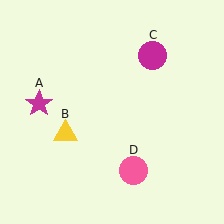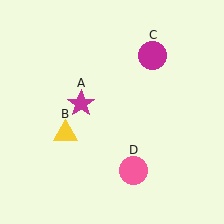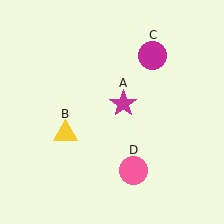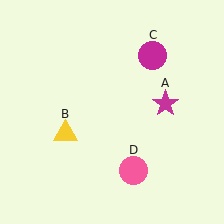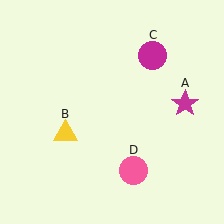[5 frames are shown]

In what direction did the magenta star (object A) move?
The magenta star (object A) moved right.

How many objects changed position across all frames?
1 object changed position: magenta star (object A).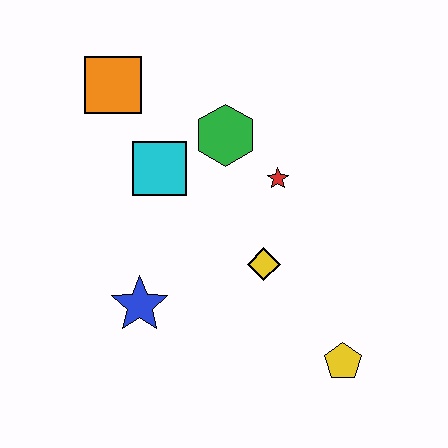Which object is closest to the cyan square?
The green hexagon is closest to the cyan square.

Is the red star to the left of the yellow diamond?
No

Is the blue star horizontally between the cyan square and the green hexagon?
No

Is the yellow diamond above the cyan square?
No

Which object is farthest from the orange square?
The yellow pentagon is farthest from the orange square.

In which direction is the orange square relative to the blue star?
The orange square is above the blue star.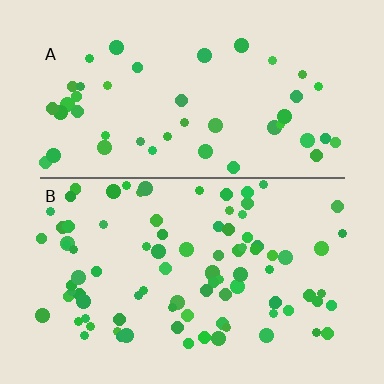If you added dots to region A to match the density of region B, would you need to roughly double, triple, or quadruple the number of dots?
Approximately double.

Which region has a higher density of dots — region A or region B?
B (the bottom).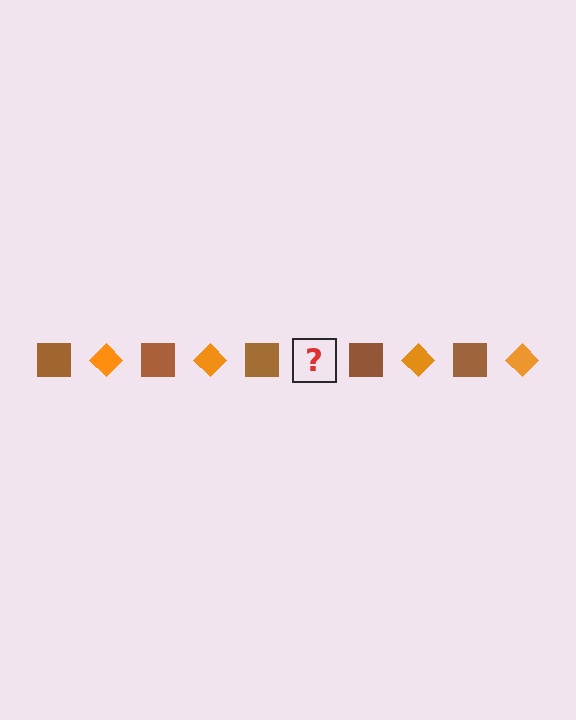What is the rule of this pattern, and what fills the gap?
The rule is that the pattern alternates between brown square and orange diamond. The gap should be filled with an orange diamond.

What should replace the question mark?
The question mark should be replaced with an orange diamond.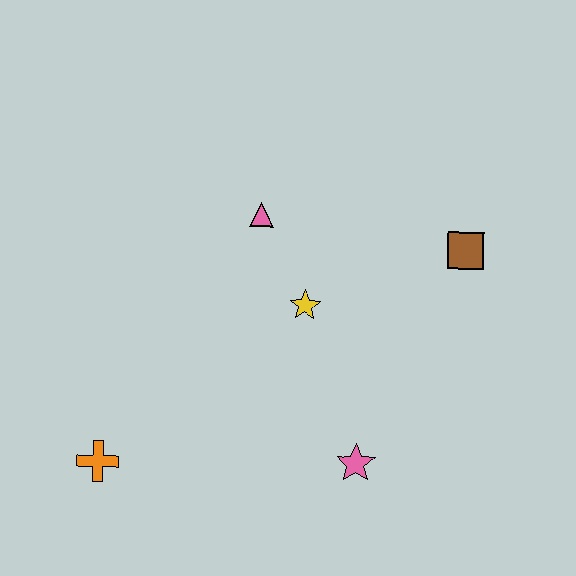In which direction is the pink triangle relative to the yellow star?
The pink triangle is above the yellow star.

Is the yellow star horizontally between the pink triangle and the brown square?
Yes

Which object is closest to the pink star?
The yellow star is closest to the pink star.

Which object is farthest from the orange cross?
The brown square is farthest from the orange cross.